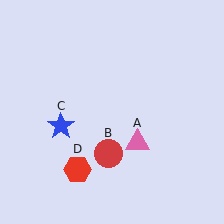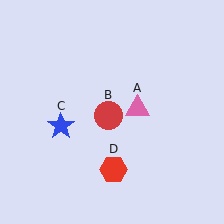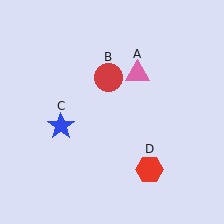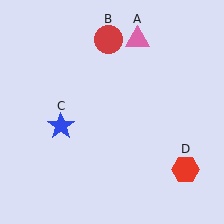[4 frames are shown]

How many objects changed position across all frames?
3 objects changed position: pink triangle (object A), red circle (object B), red hexagon (object D).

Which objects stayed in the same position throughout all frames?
Blue star (object C) remained stationary.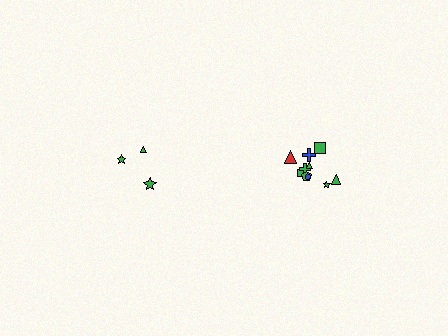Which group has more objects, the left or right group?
The right group.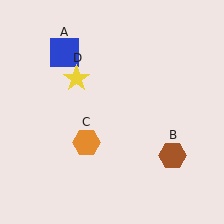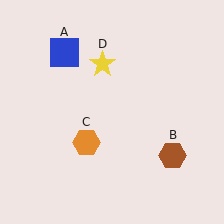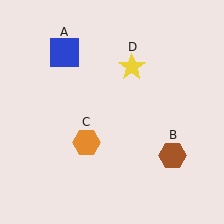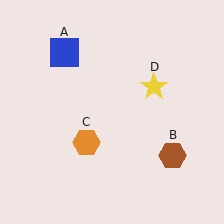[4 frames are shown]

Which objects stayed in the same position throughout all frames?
Blue square (object A) and brown hexagon (object B) and orange hexagon (object C) remained stationary.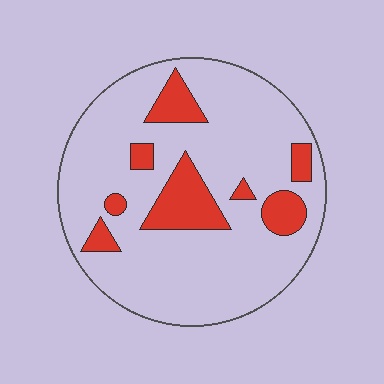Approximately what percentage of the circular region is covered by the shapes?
Approximately 20%.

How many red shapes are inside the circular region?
8.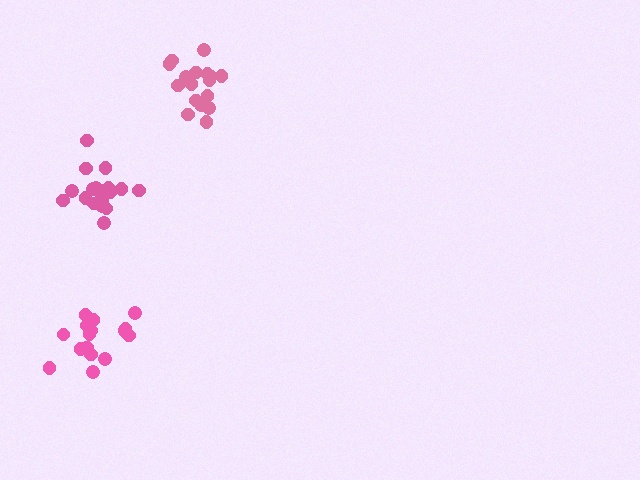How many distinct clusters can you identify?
There are 3 distinct clusters.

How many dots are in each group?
Group 1: 19 dots, Group 2: 17 dots, Group 3: 18 dots (54 total).